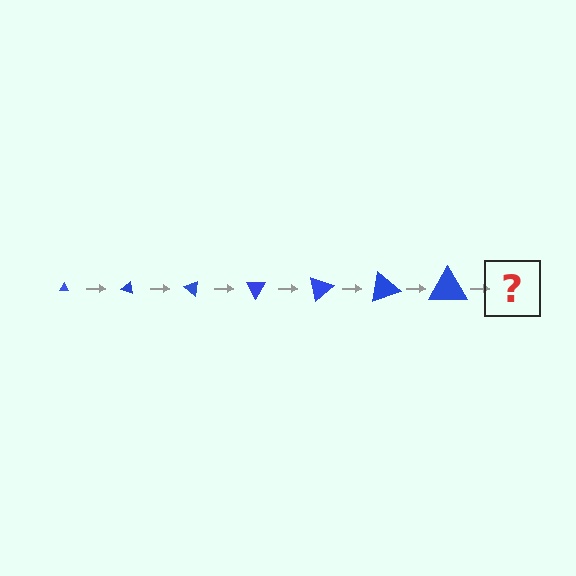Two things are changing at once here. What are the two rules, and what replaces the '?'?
The two rules are that the triangle grows larger each step and it rotates 20 degrees each step. The '?' should be a triangle, larger than the previous one and rotated 140 degrees from the start.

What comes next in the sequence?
The next element should be a triangle, larger than the previous one and rotated 140 degrees from the start.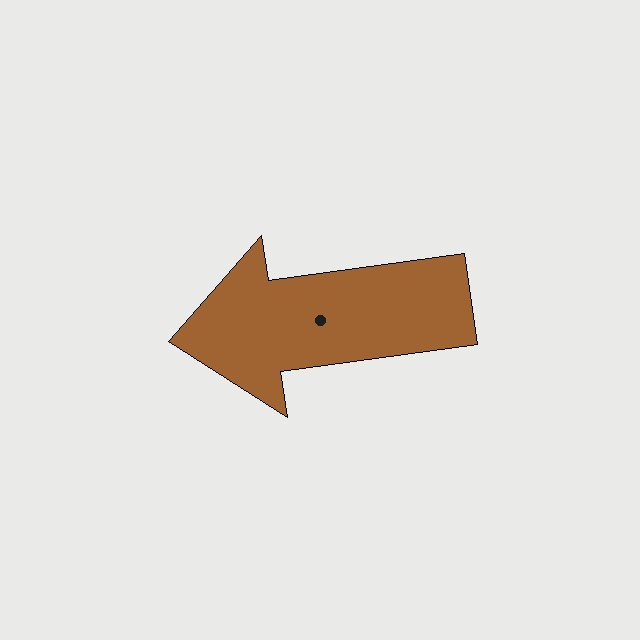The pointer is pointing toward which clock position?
Roughly 9 o'clock.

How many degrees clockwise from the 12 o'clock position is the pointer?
Approximately 262 degrees.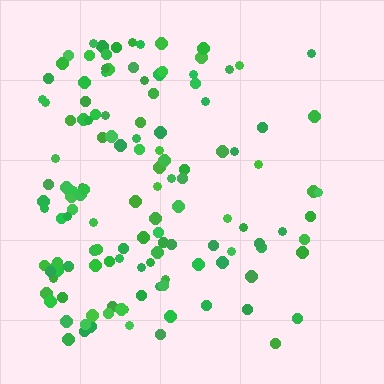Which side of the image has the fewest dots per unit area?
The right.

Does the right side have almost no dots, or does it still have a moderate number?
Still a moderate number, just noticeably fewer than the left.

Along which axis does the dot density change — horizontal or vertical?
Horizontal.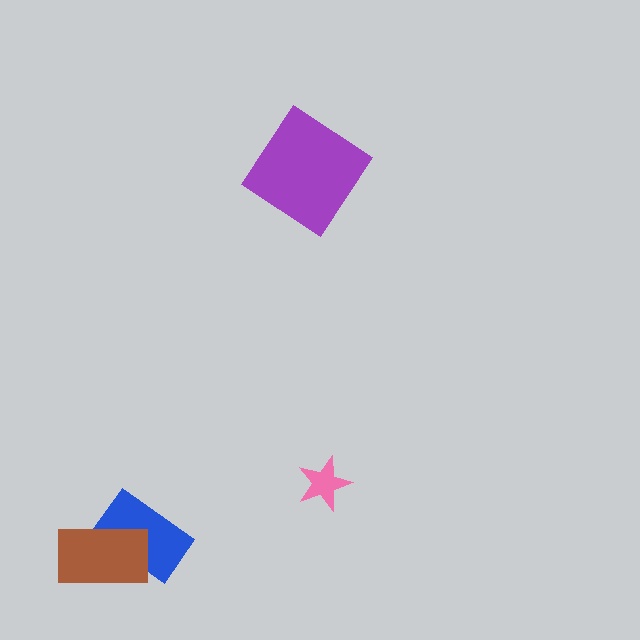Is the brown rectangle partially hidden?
No, no other shape covers it.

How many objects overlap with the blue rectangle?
1 object overlaps with the blue rectangle.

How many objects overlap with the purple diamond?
0 objects overlap with the purple diamond.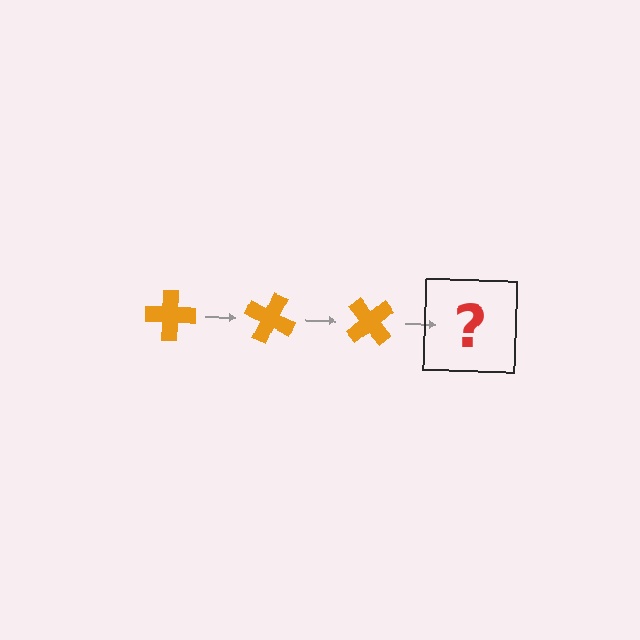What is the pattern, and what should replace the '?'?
The pattern is that the cross rotates 25 degrees each step. The '?' should be an orange cross rotated 75 degrees.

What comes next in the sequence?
The next element should be an orange cross rotated 75 degrees.